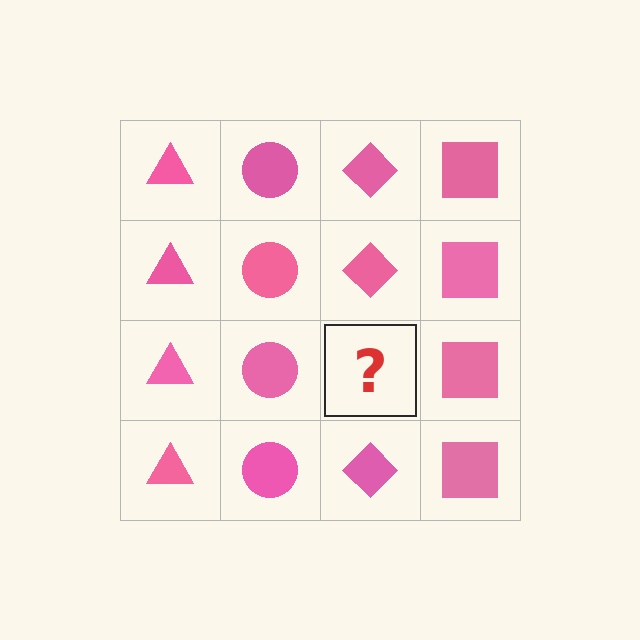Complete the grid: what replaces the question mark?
The question mark should be replaced with a pink diamond.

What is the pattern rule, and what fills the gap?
The rule is that each column has a consistent shape. The gap should be filled with a pink diamond.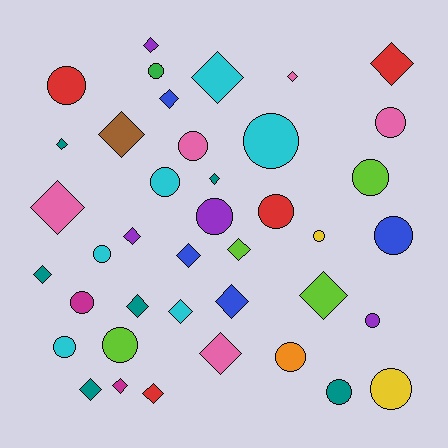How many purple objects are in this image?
There are 4 purple objects.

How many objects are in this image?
There are 40 objects.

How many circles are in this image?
There are 19 circles.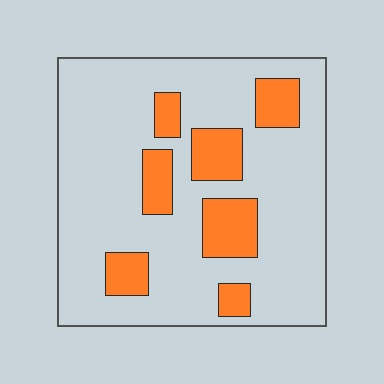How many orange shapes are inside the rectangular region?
7.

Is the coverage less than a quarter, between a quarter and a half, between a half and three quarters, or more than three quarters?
Less than a quarter.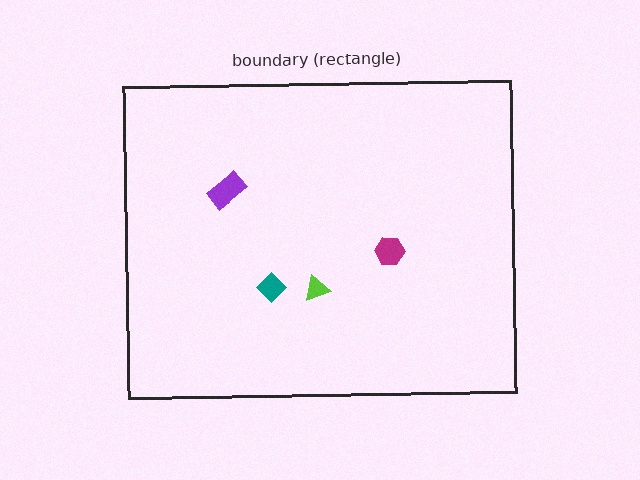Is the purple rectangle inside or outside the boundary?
Inside.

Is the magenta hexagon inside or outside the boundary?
Inside.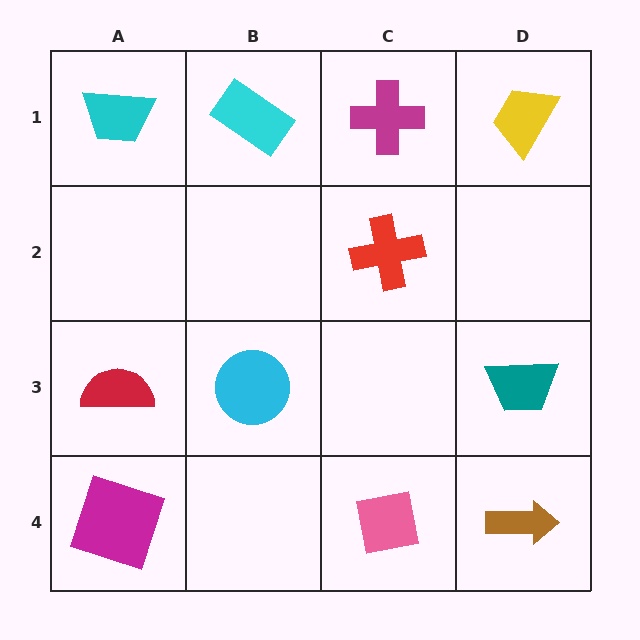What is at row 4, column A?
A magenta square.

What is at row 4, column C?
A pink square.